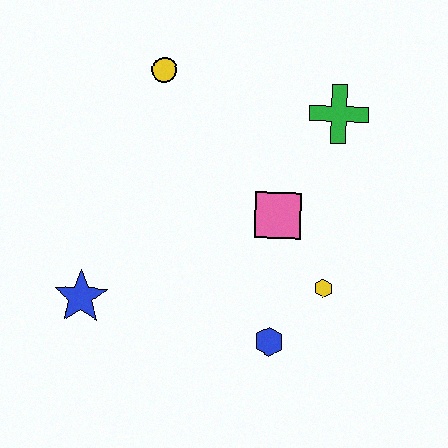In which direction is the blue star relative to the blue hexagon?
The blue star is to the left of the blue hexagon.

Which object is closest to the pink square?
The yellow hexagon is closest to the pink square.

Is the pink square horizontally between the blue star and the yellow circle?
No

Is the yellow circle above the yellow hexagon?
Yes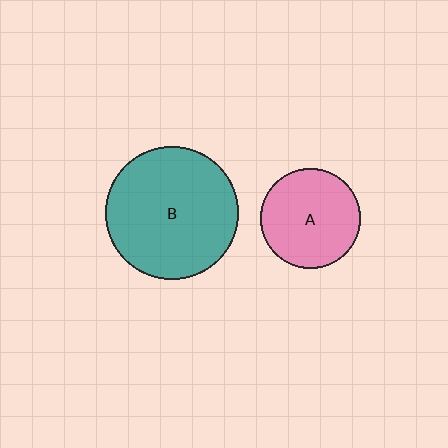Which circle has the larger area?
Circle B (teal).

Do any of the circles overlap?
No, none of the circles overlap.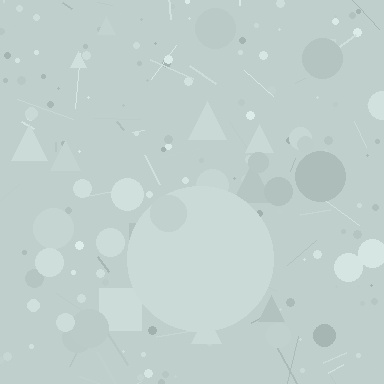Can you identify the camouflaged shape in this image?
The camouflaged shape is a circle.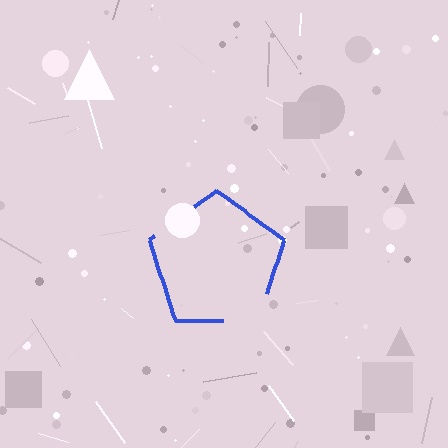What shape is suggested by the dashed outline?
The dashed outline suggests a pentagon.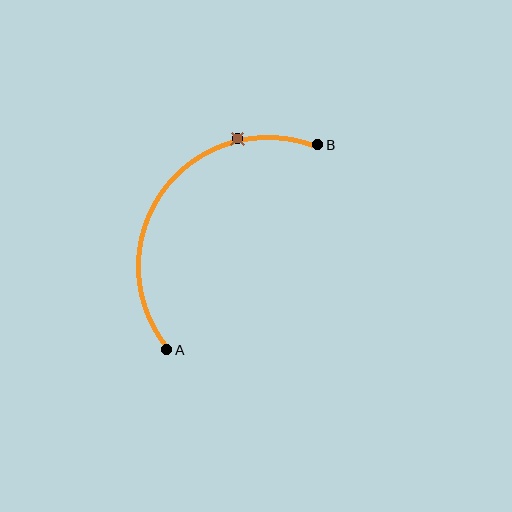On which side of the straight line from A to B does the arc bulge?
The arc bulges above and to the left of the straight line connecting A and B.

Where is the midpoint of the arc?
The arc midpoint is the point on the curve farthest from the straight line joining A and B. It sits above and to the left of that line.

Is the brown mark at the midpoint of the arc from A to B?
No. The brown mark lies on the arc but is closer to endpoint B. The arc midpoint would be at the point on the curve equidistant along the arc from both A and B.